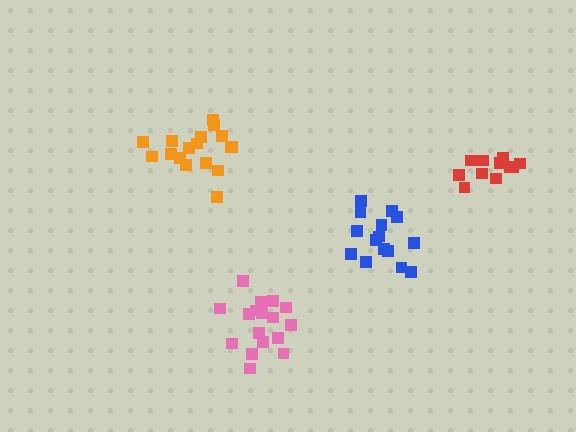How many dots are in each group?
Group 1: 17 dots, Group 2: 11 dots, Group 3: 17 dots, Group 4: 15 dots (60 total).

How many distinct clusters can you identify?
There are 4 distinct clusters.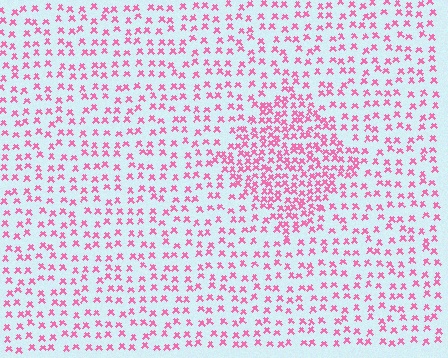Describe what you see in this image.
The image contains small pink elements arranged at two different densities. A diamond-shaped region is visible where the elements are more densely packed than the surrounding area.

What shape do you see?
I see a diamond.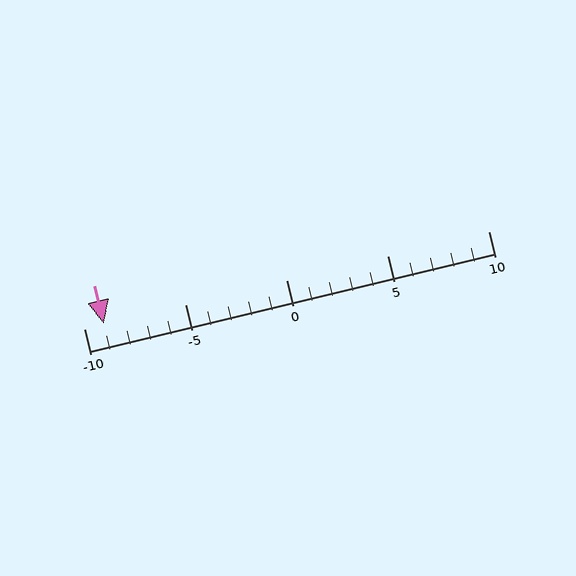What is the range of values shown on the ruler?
The ruler shows values from -10 to 10.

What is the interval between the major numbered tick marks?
The major tick marks are spaced 5 units apart.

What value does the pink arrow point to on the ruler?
The pink arrow points to approximately -9.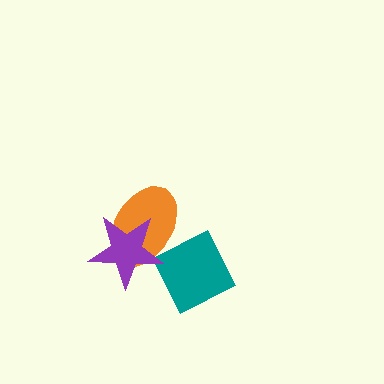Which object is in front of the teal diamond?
The purple star is in front of the teal diamond.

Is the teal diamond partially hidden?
Yes, it is partially covered by another shape.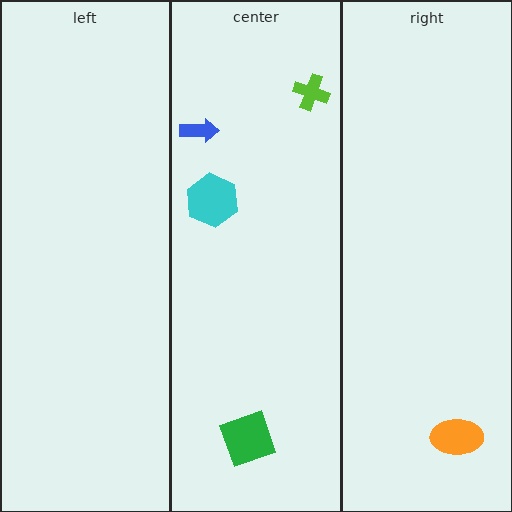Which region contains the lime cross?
The center region.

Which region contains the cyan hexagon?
The center region.